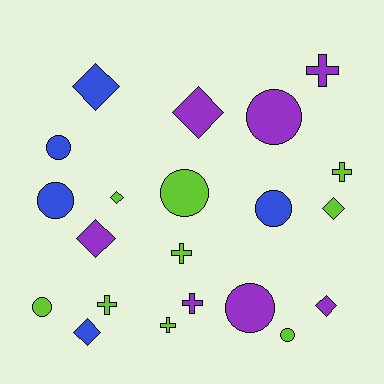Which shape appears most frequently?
Circle, with 8 objects.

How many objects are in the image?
There are 21 objects.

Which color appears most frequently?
Lime, with 9 objects.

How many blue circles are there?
There are 3 blue circles.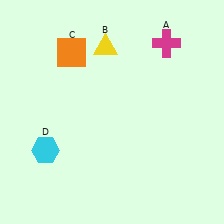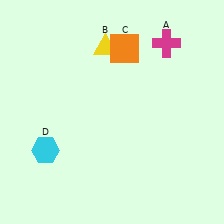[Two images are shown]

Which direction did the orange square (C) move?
The orange square (C) moved right.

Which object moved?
The orange square (C) moved right.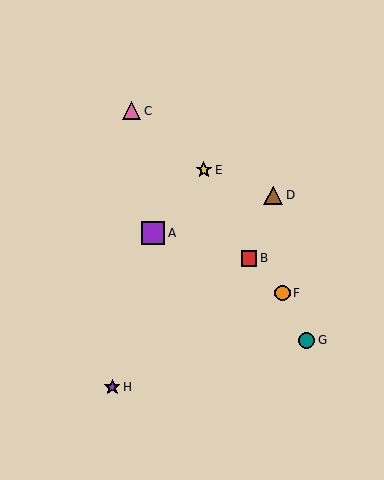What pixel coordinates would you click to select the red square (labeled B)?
Click at (249, 258) to select the red square B.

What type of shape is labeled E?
Shape E is a yellow star.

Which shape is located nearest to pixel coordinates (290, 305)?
The orange circle (labeled F) at (282, 293) is nearest to that location.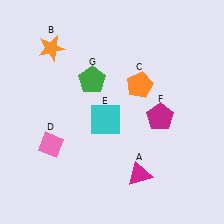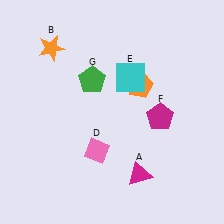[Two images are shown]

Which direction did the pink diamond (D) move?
The pink diamond (D) moved right.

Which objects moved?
The objects that moved are: the pink diamond (D), the cyan square (E).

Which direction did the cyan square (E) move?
The cyan square (E) moved up.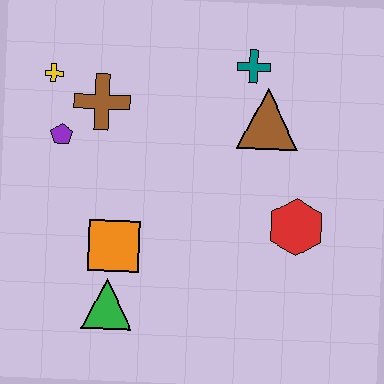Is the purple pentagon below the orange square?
No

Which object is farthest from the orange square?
The teal cross is farthest from the orange square.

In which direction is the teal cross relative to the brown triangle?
The teal cross is above the brown triangle.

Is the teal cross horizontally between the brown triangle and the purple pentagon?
Yes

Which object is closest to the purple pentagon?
The brown cross is closest to the purple pentagon.